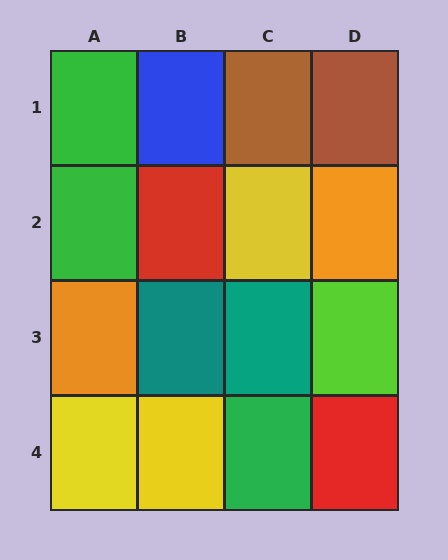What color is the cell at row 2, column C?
Yellow.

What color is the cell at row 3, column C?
Teal.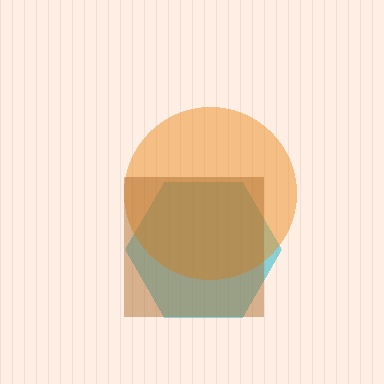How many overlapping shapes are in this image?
There are 3 overlapping shapes in the image.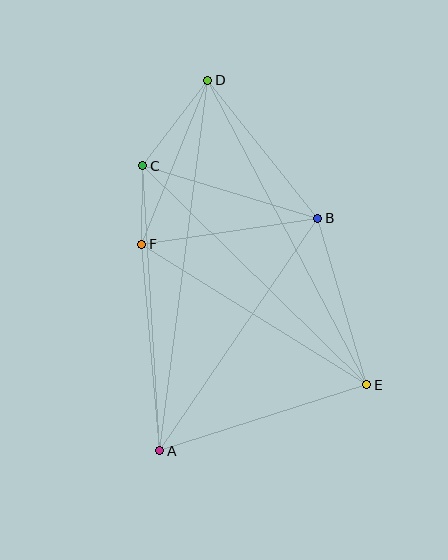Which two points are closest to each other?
Points C and F are closest to each other.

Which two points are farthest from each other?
Points A and D are farthest from each other.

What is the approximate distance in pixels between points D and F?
The distance between D and F is approximately 177 pixels.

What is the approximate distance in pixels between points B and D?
The distance between B and D is approximately 177 pixels.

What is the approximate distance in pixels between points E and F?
The distance between E and F is approximately 265 pixels.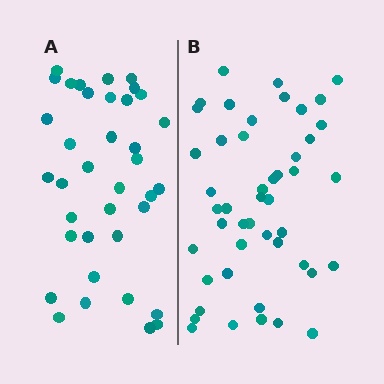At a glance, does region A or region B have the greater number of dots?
Region B (the right region) has more dots.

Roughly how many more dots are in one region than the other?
Region B has roughly 10 or so more dots than region A.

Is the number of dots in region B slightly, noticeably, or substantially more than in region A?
Region B has noticeably more, but not dramatically so. The ratio is roughly 1.3 to 1.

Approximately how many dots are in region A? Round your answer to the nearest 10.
About 40 dots. (The exact count is 37, which rounds to 40.)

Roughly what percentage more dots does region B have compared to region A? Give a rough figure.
About 25% more.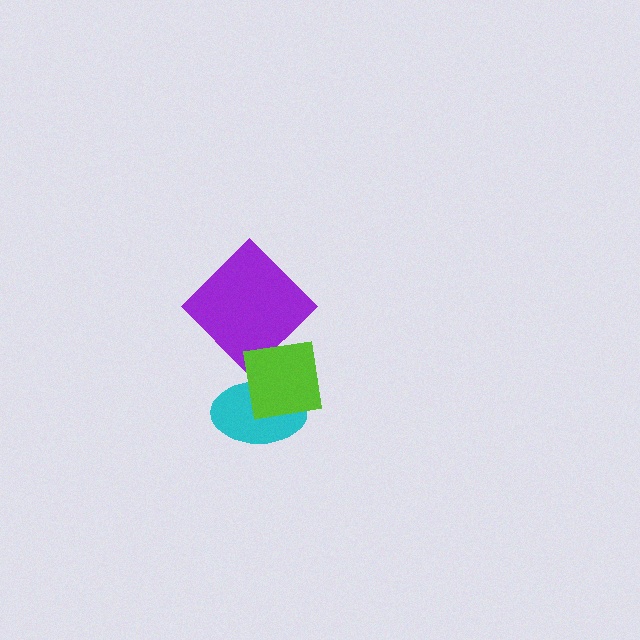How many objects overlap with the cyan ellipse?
1 object overlaps with the cyan ellipse.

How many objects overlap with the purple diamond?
1 object overlaps with the purple diamond.